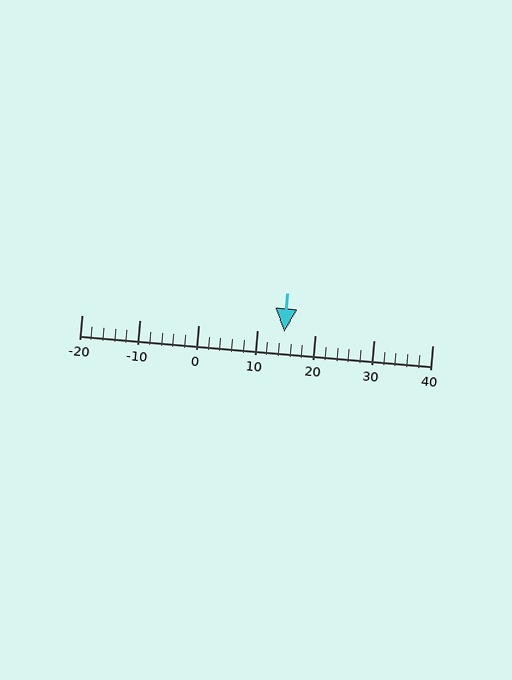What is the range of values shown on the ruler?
The ruler shows values from -20 to 40.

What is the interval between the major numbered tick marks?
The major tick marks are spaced 10 units apart.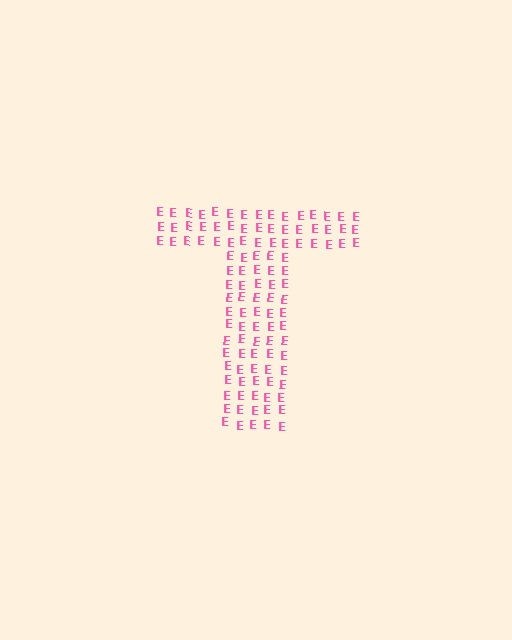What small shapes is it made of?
It is made of small letter E's.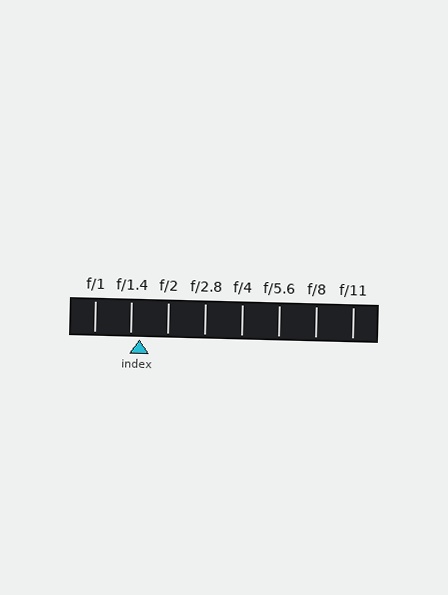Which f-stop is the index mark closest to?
The index mark is closest to f/1.4.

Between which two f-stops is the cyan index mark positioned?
The index mark is between f/1.4 and f/2.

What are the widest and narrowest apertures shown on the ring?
The widest aperture shown is f/1 and the narrowest is f/11.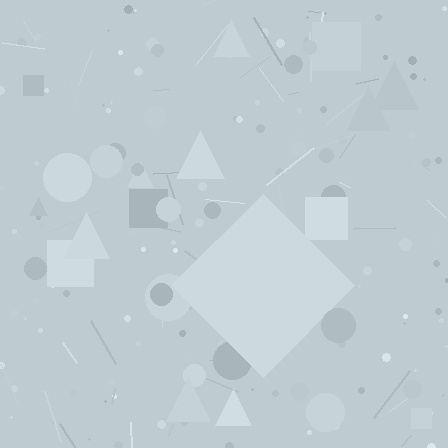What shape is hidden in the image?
A diamond is hidden in the image.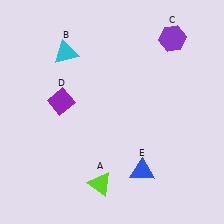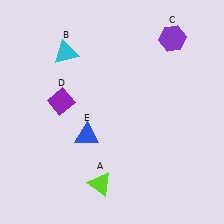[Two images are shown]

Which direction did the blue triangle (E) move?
The blue triangle (E) moved left.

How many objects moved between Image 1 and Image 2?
1 object moved between the two images.